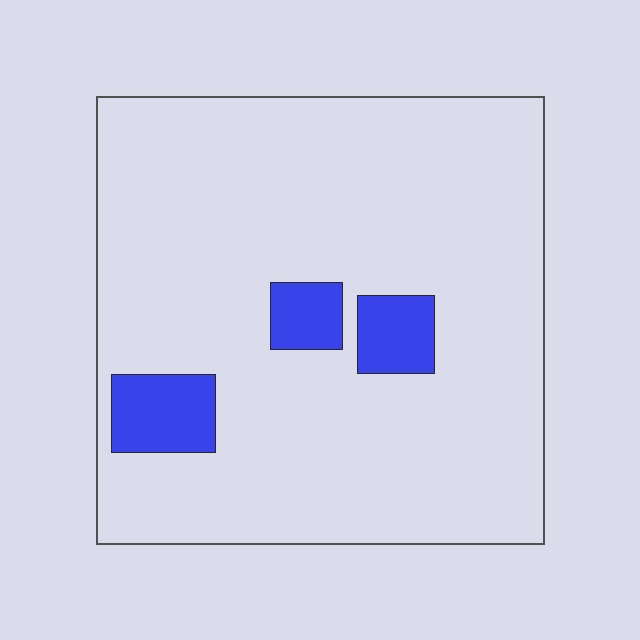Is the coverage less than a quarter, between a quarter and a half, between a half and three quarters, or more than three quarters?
Less than a quarter.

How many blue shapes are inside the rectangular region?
3.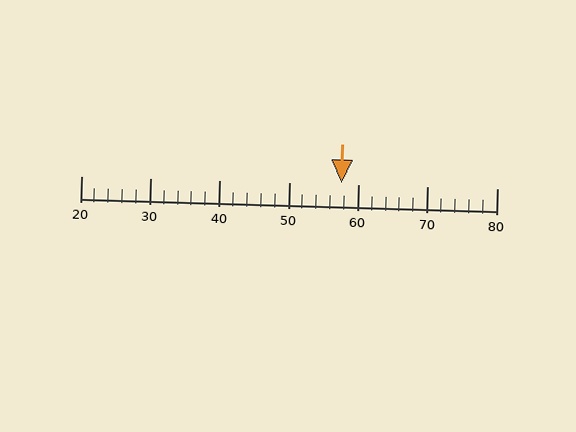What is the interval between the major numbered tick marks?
The major tick marks are spaced 10 units apart.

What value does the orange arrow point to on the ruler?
The orange arrow points to approximately 58.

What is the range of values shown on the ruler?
The ruler shows values from 20 to 80.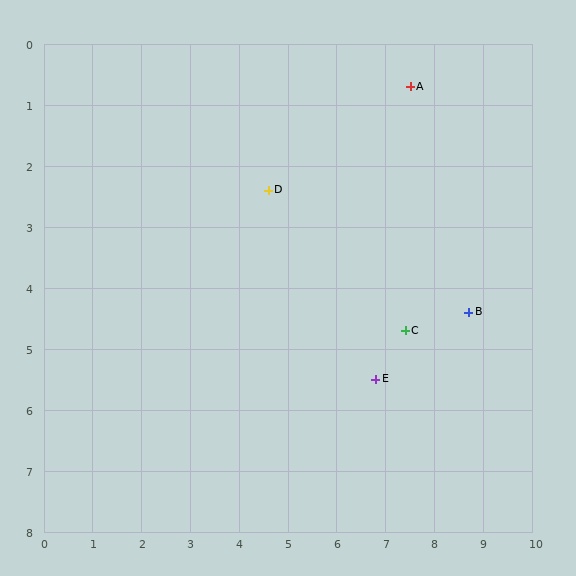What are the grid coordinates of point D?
Point D is at approximately (4.6, 2.4).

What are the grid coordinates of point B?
Point B is at approximately (8.7, 4.4).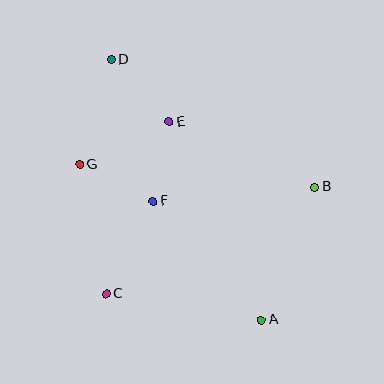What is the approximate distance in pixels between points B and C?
The distance between B and C is approximately 234 pixels.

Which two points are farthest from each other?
Points A and D are farthest from each other.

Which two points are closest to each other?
Points E and F are closest to each other.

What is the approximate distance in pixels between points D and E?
The distance between D and E is approximately 85 pixels.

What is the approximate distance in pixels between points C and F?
The distance between C and F is approximately 104 pixels.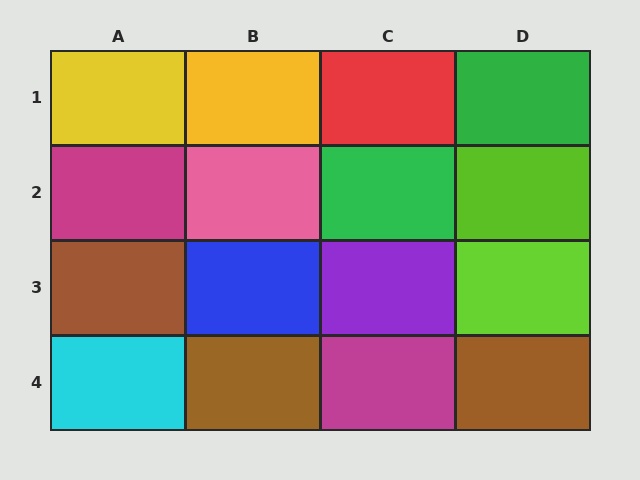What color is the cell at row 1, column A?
Yellow.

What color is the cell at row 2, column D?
Lime.